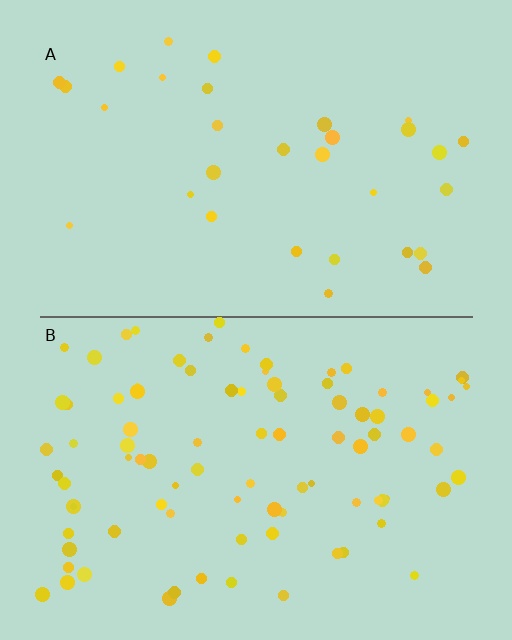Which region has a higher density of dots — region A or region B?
B (the bottom).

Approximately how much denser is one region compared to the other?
Approximately 2.9× — region B over region A.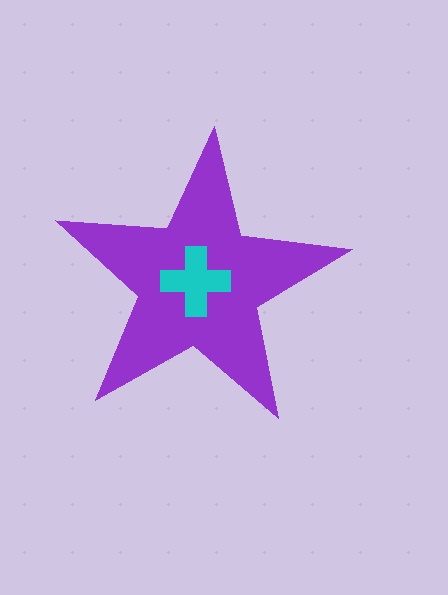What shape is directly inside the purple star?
The cyan cross.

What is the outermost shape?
The purple star.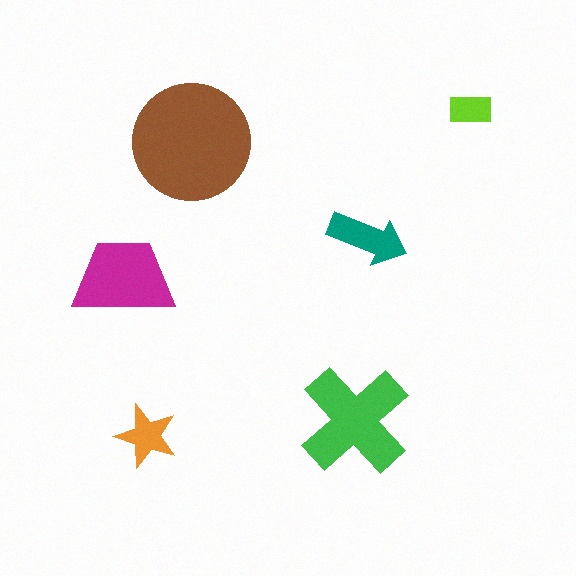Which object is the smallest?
The lime rectangle.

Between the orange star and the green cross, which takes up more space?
The green cross.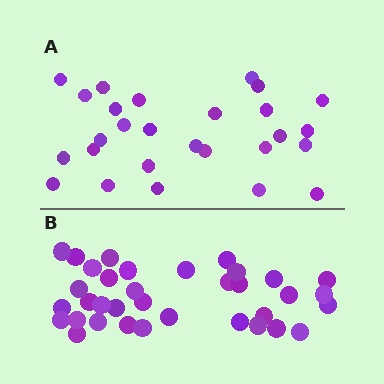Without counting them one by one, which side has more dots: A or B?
Region B (the bottom region) has more dots.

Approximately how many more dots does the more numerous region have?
Region B has roughly 8 or so more dots than region A.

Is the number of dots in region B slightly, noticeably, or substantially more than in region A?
Region B has noticeably more, but not dramatically so. The ratio is roughly 1.3 to 1.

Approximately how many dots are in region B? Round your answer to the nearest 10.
About 40 dots. (The exact count is 35, which rounds to 40.)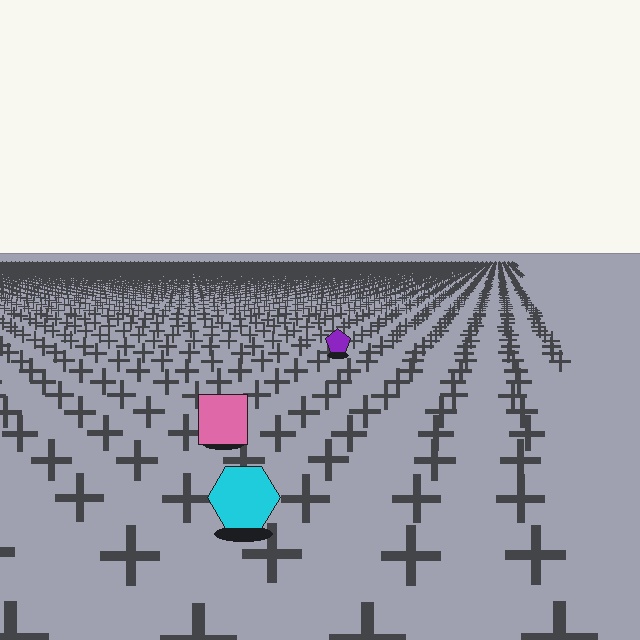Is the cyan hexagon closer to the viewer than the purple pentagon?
Yes. The cyan hexagon is closer — you can tell from the texture gradient: the ground texture is coarser near it.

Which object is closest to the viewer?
The cyan hexagon is closest. The texture marks near it are larger and more spread out.